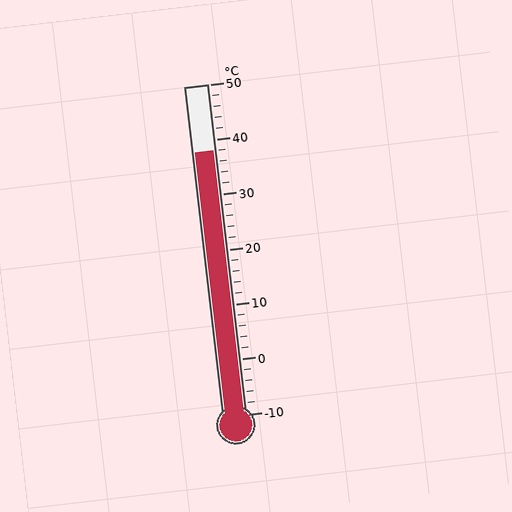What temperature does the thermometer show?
The thermometer shows approximately 38°C.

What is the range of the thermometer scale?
The thermometer scale ranges from -10°C to 50°C.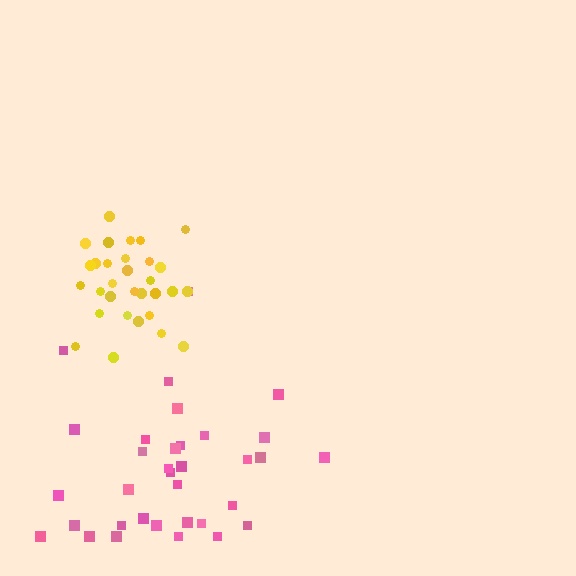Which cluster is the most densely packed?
Yellow.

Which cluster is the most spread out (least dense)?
Pink.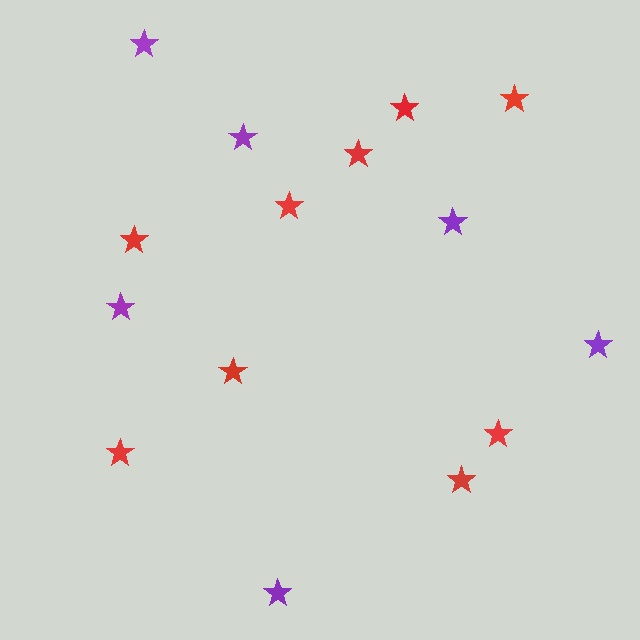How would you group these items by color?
There are 2 groups: one group of red stars (9) and one group of purple stars (6).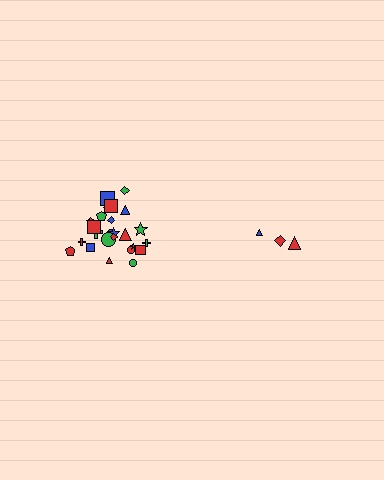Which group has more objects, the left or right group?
The left group.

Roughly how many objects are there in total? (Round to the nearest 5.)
Roughly 30 objects in total.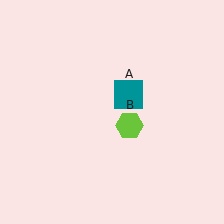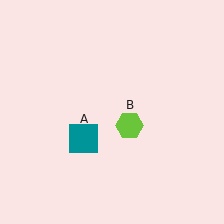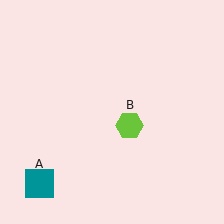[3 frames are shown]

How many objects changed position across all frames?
1 object changed position: teal square (object A).